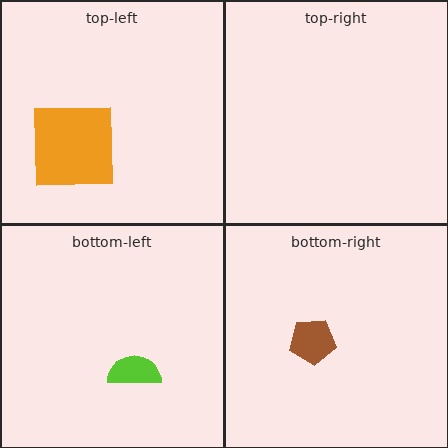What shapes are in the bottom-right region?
The brown pentagon.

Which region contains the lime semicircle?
The bottom-left region.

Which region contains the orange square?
The top-left region.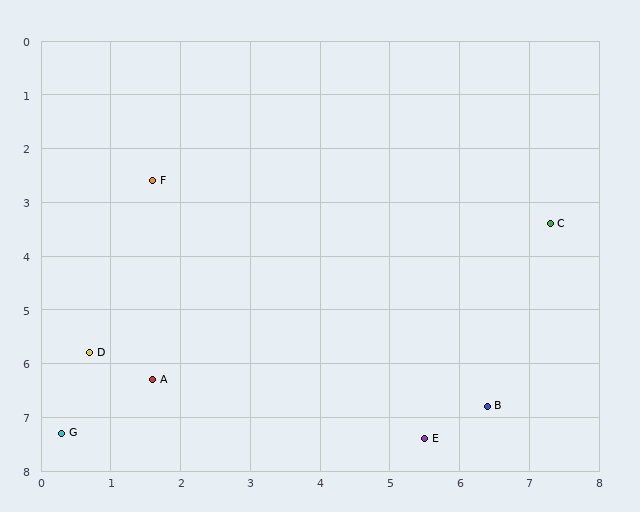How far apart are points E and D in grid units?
Points E and D are about 5.1 grid units apart.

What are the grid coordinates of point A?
Point A is at approximately (1.6, 6.3).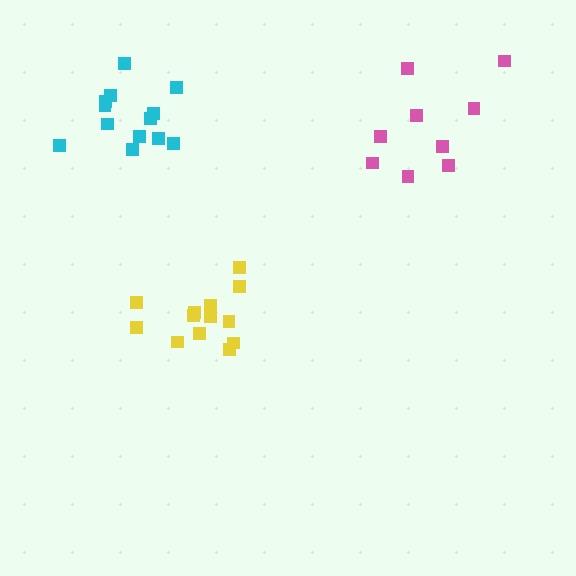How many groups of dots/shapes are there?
There are 3 groups.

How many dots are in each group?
Group 1: 9 dots, Group 2: 13 dots, Group 3: 13 dots (35 total).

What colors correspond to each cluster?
The clusters are colored: pink, yellow, cyan.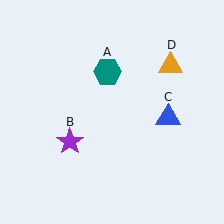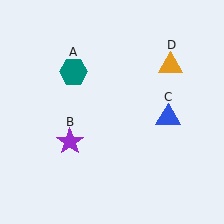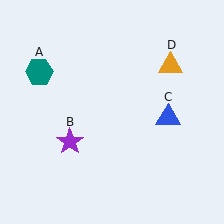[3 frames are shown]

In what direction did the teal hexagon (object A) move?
The teal hexagon (object A) moved left.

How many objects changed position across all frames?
1 object changed position: teal hexagon (object A).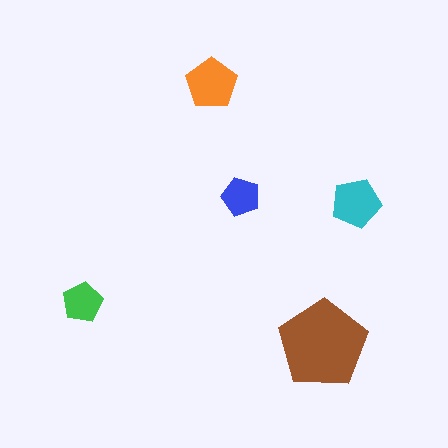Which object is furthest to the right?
The cyan pentagon is rightmost.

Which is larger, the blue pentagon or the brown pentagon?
The brown one.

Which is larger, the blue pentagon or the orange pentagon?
The orange one.